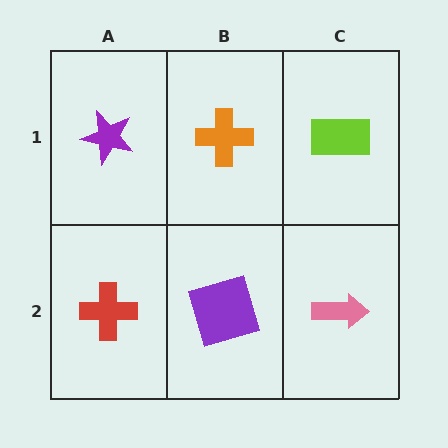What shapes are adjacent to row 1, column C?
A pink arrow (row 2, column C), an orange cross (row 1, column B).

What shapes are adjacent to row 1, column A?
A red cross (row 2, column A), an orange cross (row 1, column B).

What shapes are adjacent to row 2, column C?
A lime rectangle (row 1, column C), a purple square (row 2, column B).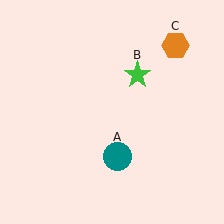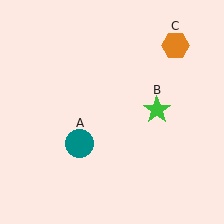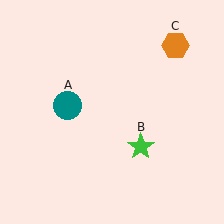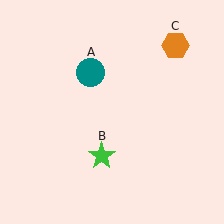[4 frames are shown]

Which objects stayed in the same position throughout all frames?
Orange hexagon (object C) remained stationary.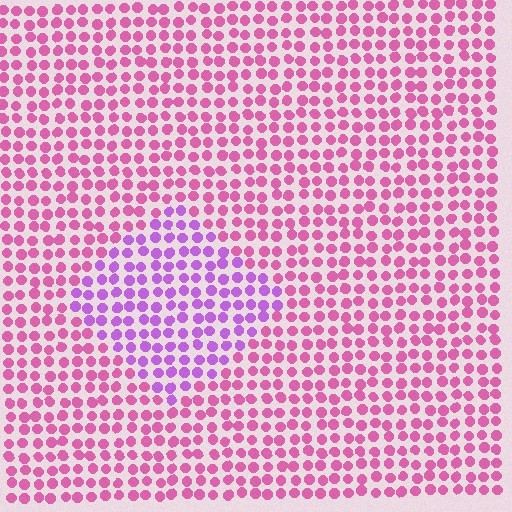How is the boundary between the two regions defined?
The boundary is defined purely by a slight shift in hue (about 38 degrees). Spacing, size, and orientation are identical on both sides.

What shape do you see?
I see a diamond.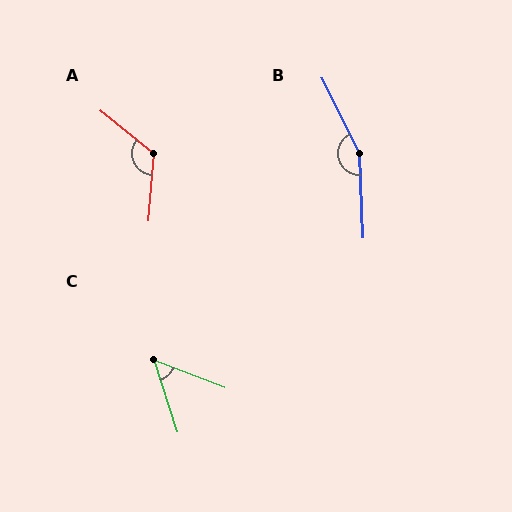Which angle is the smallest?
C, at approximately 51 degrees.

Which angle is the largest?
B, at approximately 156 degrees.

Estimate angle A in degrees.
Approximately 125 degrees.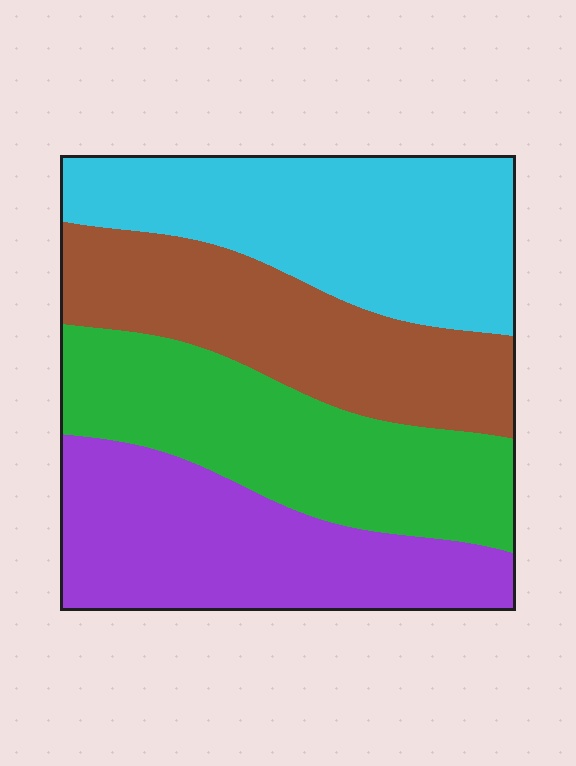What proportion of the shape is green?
Green takes up about one quarter (1/4) of the shape.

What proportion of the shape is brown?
Brown covers 23% of the shape.